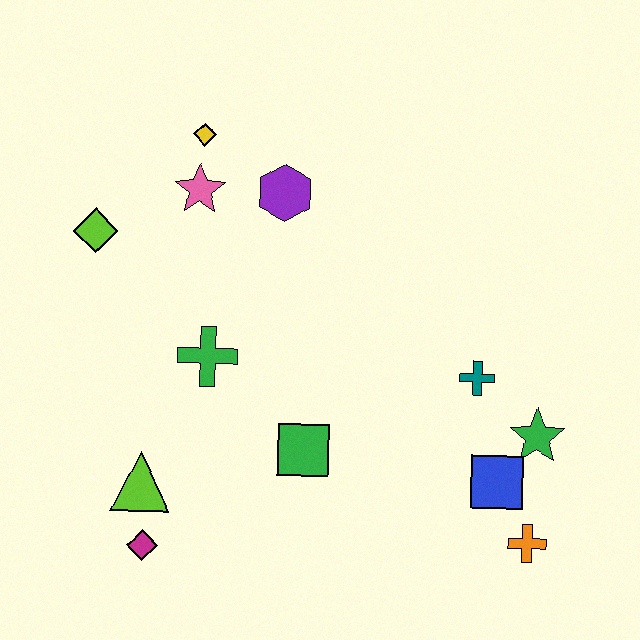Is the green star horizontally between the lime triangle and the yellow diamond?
No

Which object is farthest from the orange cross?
The lime diamond is farthest from the orange cross.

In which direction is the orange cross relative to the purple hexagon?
The orange cross is below the purple hexagon.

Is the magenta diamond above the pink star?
No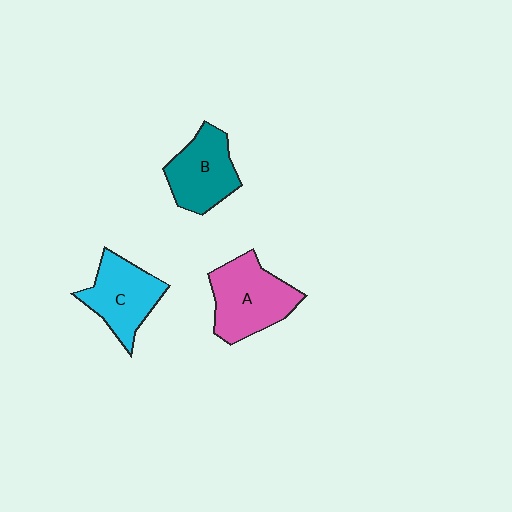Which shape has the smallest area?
Shape B (teal).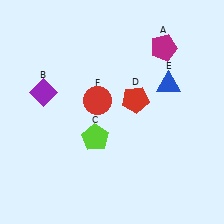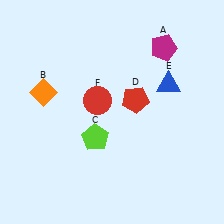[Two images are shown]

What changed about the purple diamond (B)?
In Image 1, B is purple. In Image 2, it changed to orange.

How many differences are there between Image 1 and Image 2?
There is 1 difference between the two images.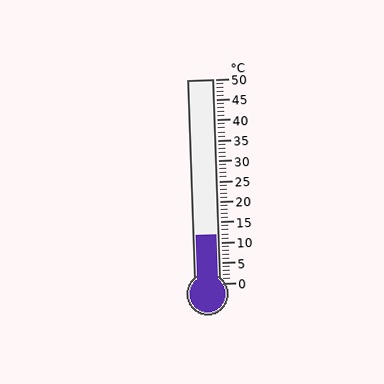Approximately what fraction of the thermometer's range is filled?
The thermometer is filled to approximately 25% of its range.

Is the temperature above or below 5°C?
The temperature is above 5°C.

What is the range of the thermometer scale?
The thermometer scale ranges from 0°C to 50°C.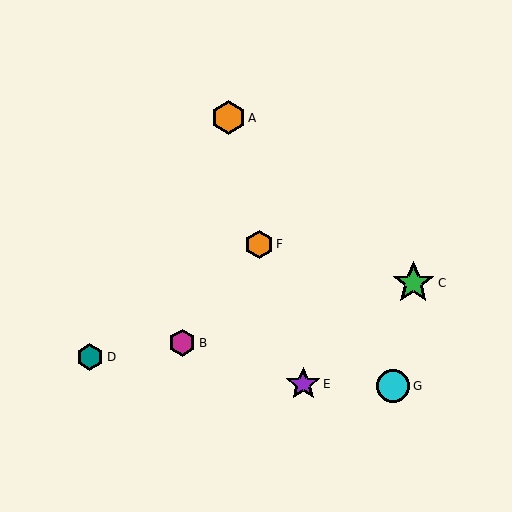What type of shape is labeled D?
Shape D is a teal hexagon.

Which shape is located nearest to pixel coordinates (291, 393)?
The purple star (labeled E) at (303, 384) is nearest to that location.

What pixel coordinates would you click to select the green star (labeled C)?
Click at (413, 283) to select the green star C.